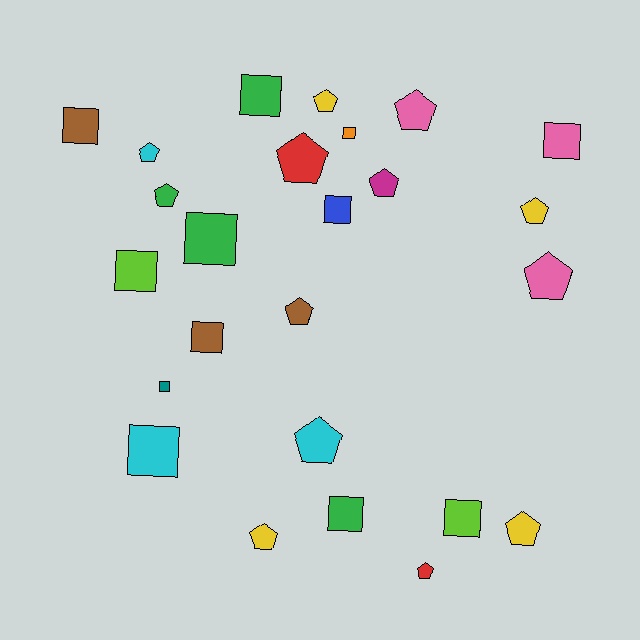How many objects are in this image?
There are 25 objects.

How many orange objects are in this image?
There is 1 orange object.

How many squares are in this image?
There are 12 squares.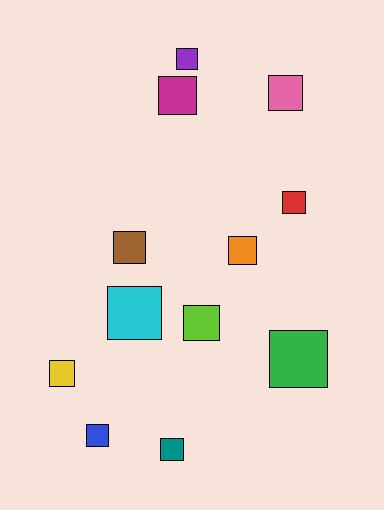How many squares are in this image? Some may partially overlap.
There are 12 squares.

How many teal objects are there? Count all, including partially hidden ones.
There is 1 teal object.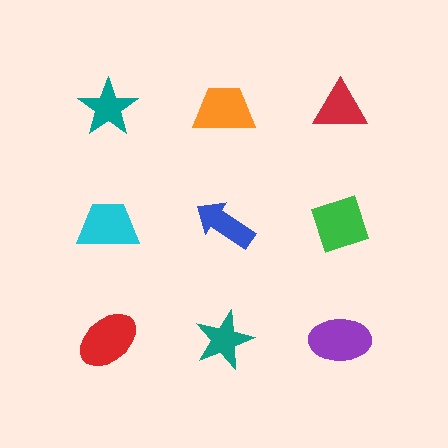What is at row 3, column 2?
A teal star.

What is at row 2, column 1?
A cyan trapezoid.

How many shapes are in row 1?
3 shapes.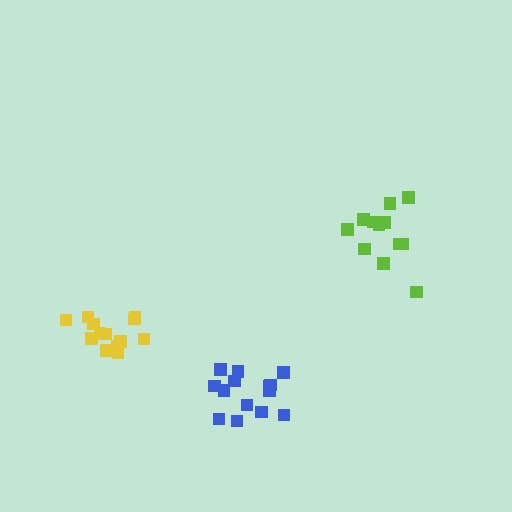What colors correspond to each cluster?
The clusters are colored: yellow, lime, blue.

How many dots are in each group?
Group 1: 13 dots, Group 2: 12 dots, Group 3: 14 dots (39 total).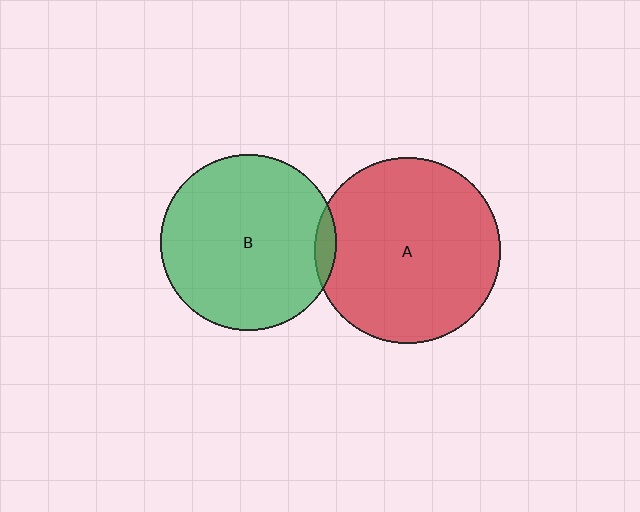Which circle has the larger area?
Circle A (red).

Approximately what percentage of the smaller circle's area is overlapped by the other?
Approximately 5%.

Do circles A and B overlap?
Yes.